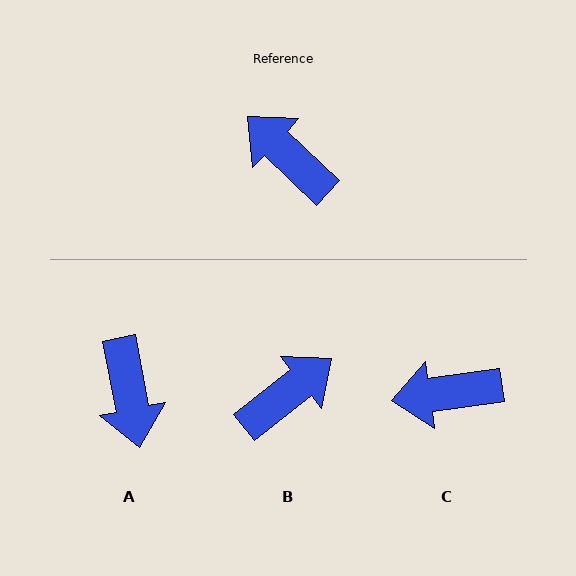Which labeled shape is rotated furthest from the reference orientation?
A, about 144 degrees away.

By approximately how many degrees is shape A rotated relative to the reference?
Approximately 144 degrees counter-clockwise.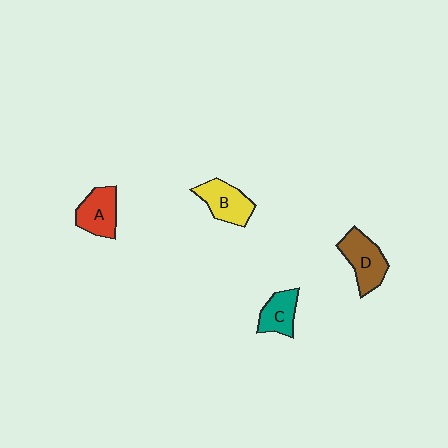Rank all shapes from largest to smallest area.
From largest to smallest: D (brown), B (yellow), A (red), C (teal).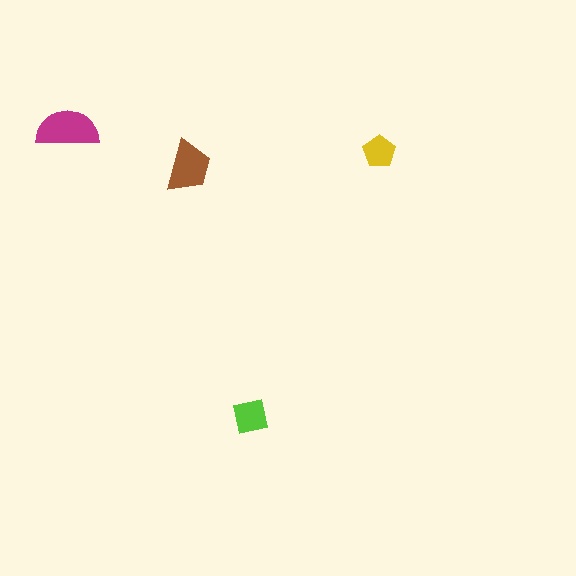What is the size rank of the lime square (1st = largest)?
3rd.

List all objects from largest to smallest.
The magenta semicircle, the brown trapezoid, the lime square, the yellow pentagon.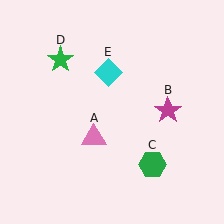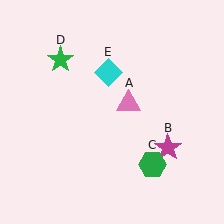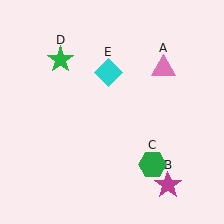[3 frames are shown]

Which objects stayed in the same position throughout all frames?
Green hexagon (object C) and green star (object D) and cyan diamond (object E) remained stationary.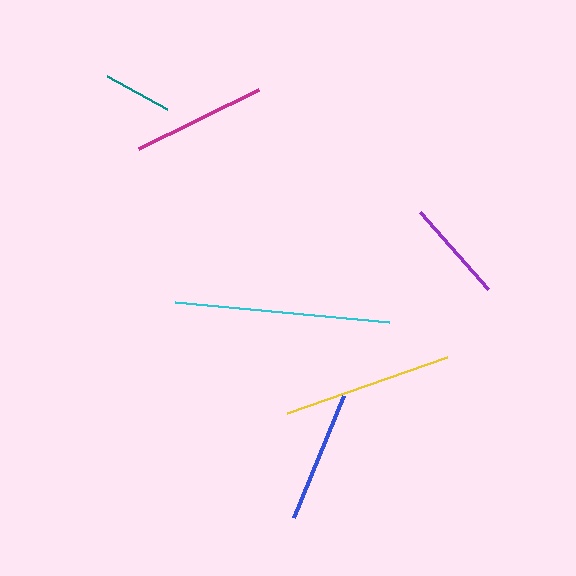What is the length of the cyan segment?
The cyan segment is approximately 215 pixels long.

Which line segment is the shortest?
The teal line is the shortest at approximately 69 pixels.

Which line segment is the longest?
The cyan line is the longest at approximately 215 pixels.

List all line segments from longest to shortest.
From longest to shortest: cyan, yellow, magenta, blue, purple, teal.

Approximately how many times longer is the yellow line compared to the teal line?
The yellow line is approximately 2.5 times the length of the teal line.